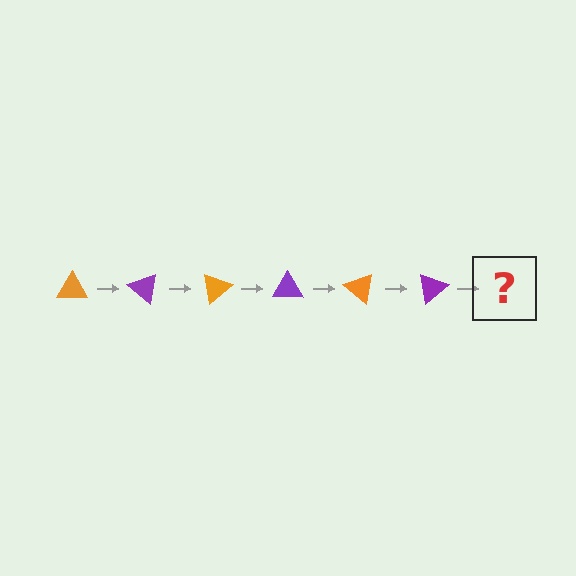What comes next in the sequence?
The next element should be an orange triangle, rotated 240 degrees from the start.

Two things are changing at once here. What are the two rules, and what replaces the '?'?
The two rules are that it rotates 40 degrees each step and the color cycles through orange and purple. The '?' should be an orange triangle, rotated 240 degrees from the start.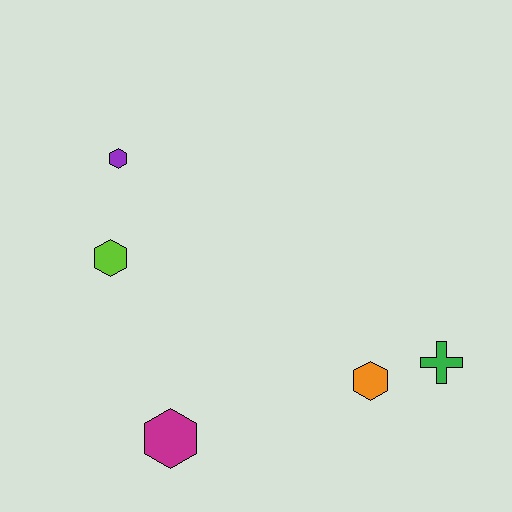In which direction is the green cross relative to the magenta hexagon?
The green cross is to the right of the magenta hexagon.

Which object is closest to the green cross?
The orange hexagon is closest to the green cross.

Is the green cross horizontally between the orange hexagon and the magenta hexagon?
No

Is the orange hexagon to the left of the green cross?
Yes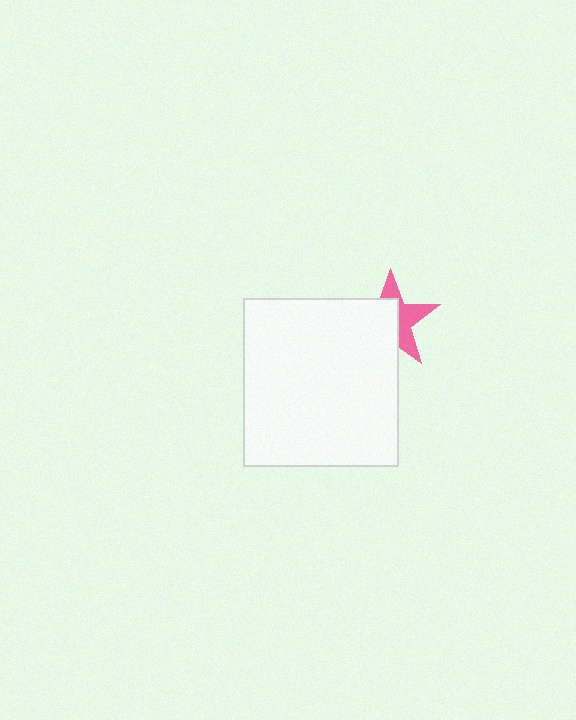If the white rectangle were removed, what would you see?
You would see the complete pink star.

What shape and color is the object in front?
The object in front is a white rectangle.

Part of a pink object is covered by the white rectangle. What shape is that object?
It is a star.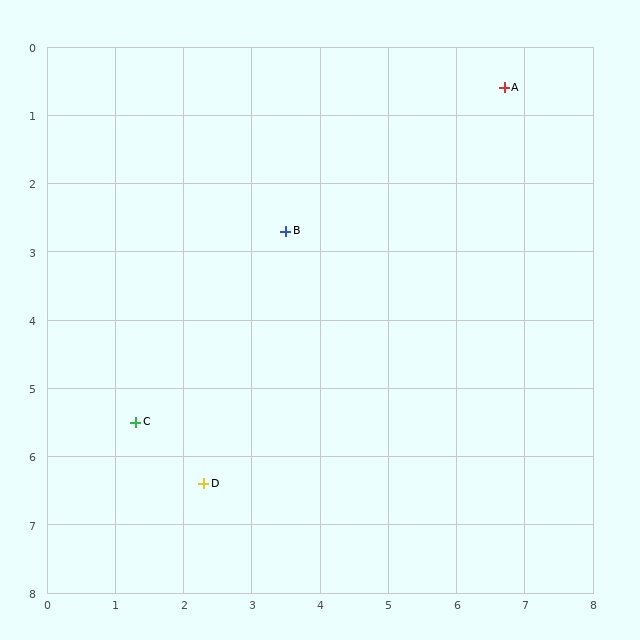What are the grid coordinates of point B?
Point B is at approximately (3.5, 2.7).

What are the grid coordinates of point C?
Point C is at approximately (1.3, 5.5).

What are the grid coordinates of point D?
Point D is at approximately (2.3, 6.4).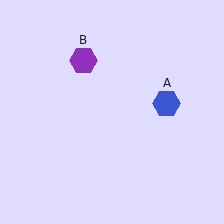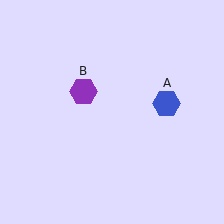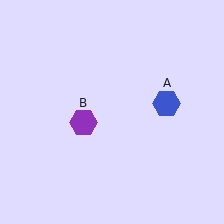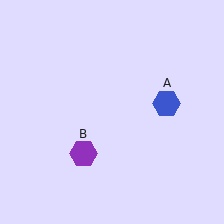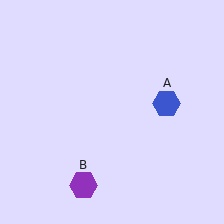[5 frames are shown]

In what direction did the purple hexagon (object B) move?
The purple hexagon (object B) moved down.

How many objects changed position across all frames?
1 object changed position: purple hexagon (object B).